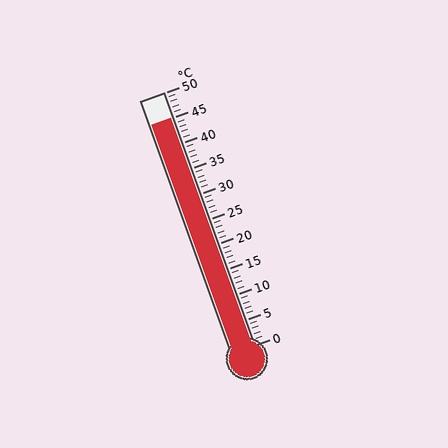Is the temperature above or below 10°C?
The temperature is above 10°C.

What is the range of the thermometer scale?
The thermometer scale ranges from 0°C to 50°C.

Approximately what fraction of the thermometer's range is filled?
The thermometer is filled to approximately 90% of its range.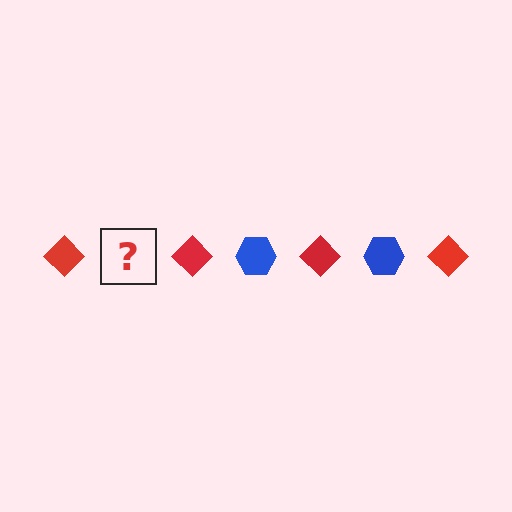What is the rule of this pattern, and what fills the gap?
The rule is that the pattern alternates between red diamond and blue hexagon. The gap should be filled with a blue hexagon.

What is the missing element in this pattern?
The missing element is a blue hexagon.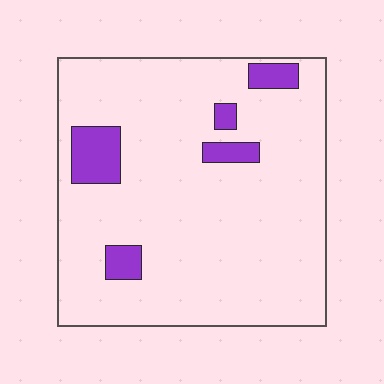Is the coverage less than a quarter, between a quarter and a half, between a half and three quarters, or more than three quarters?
Less than a quarter.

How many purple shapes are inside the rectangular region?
5.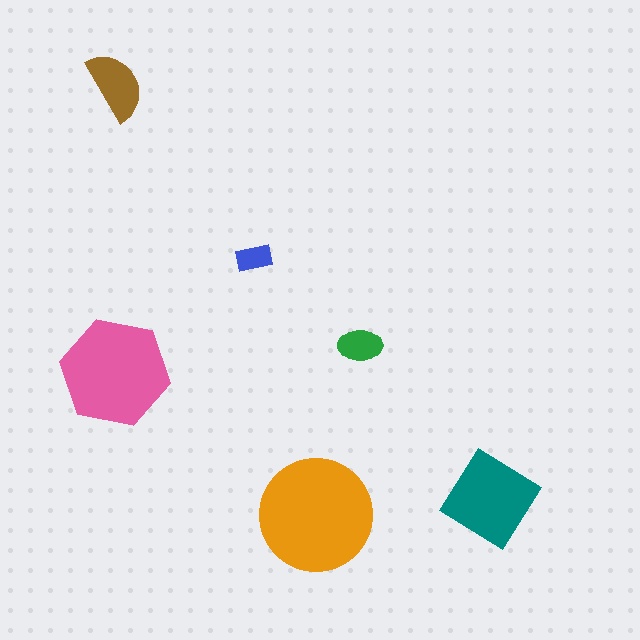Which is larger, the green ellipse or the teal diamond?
The teal diamond.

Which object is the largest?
The orange circle.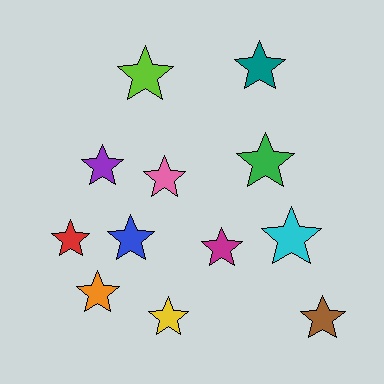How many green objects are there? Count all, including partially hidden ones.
There is 1 green object.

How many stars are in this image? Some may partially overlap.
There are 12 stars.